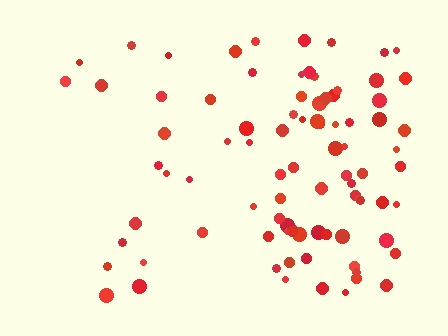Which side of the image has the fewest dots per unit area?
The left.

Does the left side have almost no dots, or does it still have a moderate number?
Still a moderate number, just noticeably fewer than the right.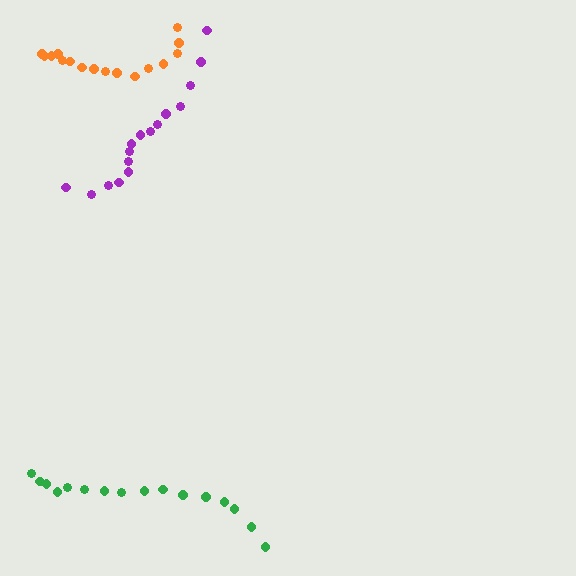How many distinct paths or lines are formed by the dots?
There are 3 distinct paths.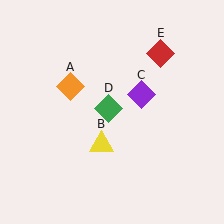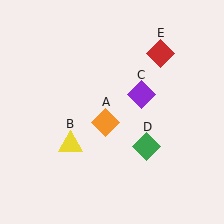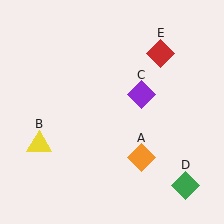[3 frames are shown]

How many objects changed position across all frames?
3 objects changed position: orange diamond (object A), yellow triangle (object B), green diamond (object D).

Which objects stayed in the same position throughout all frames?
Purple diamond (object C) and red diamond (object E) remained stationary.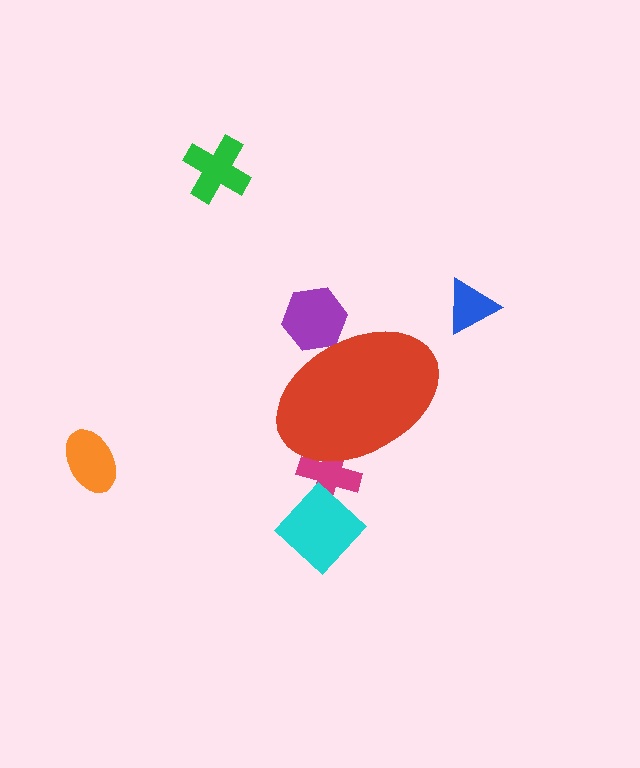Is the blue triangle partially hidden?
No, the blue triangle is fully visible.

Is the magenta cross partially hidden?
Yes, the magenta cross is partially hidden behind the red ellipse.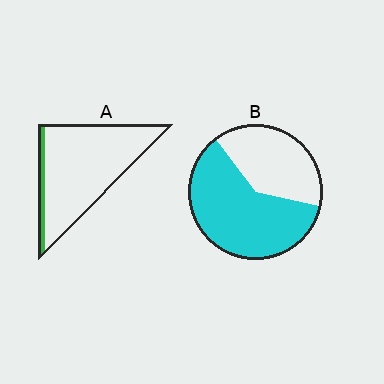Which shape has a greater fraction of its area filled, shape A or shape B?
Shape B.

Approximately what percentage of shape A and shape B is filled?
A is approximately 10% and B is approximately 60%.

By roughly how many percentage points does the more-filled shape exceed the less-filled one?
By roughly 50 percentage points (B over A).